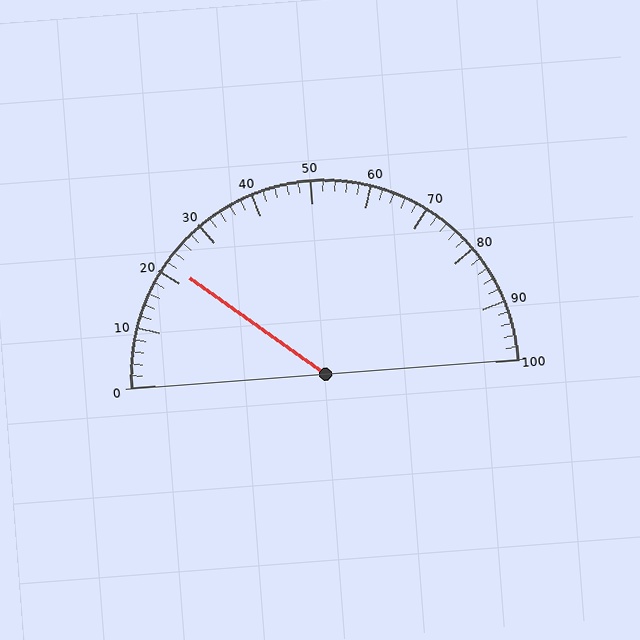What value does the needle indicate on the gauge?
The needle indicates approximately 22.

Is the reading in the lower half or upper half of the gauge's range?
The reading is in the lower half of the range (0 to 100).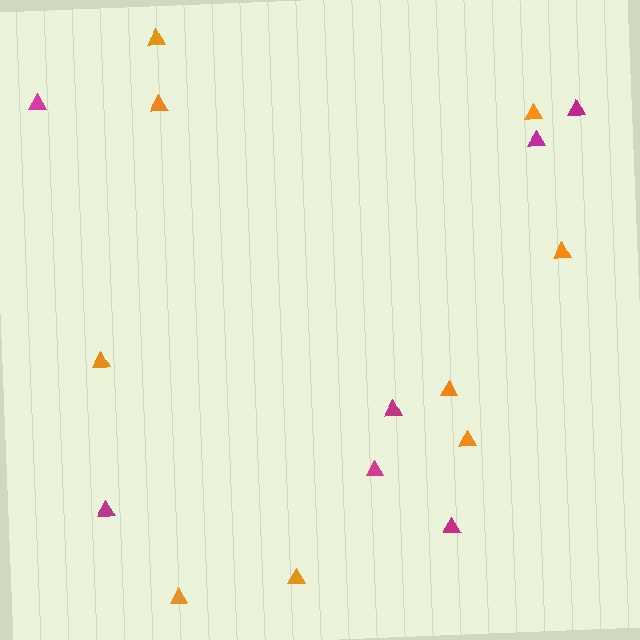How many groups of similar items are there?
There are 2 groups: one group of magenta triangles (7) and one group of orange triangles (9).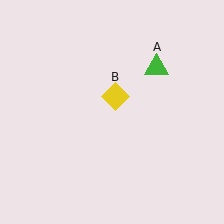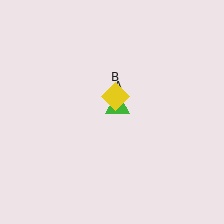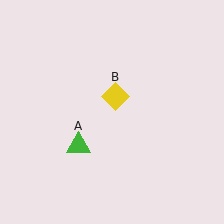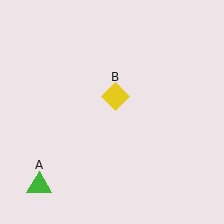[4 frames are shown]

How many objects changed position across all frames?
1 object changed position: green triangle (object A).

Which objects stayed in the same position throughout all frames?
Yellow diamond (object B) remained stationary.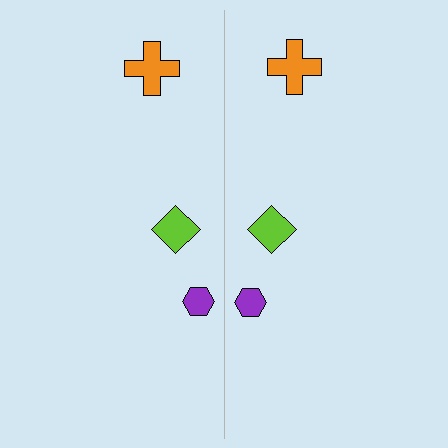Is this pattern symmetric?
Yes, this pattern has bilateral (reflection) symmetry.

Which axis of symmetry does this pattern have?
The pattern has a vertical axis of symmetry running through the center of the image.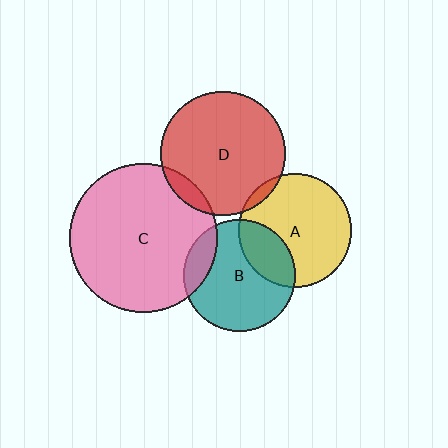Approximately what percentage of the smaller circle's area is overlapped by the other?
Approximately 5%.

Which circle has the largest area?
Circle C (pink).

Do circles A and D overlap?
Yes.